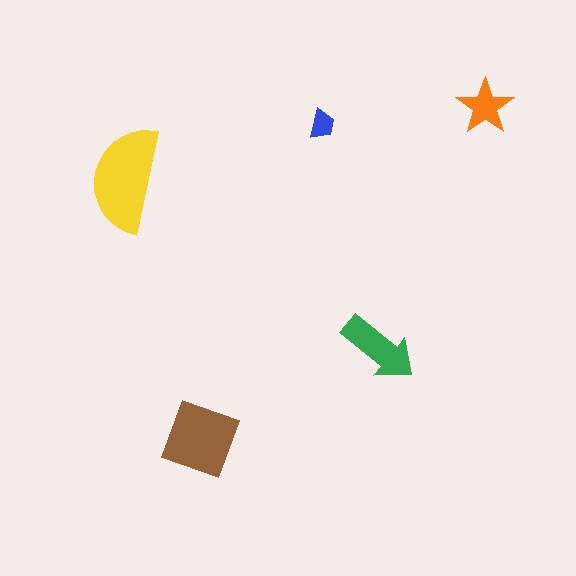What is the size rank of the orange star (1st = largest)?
4th.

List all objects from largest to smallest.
The yellow semicircle, the brown diamond, the green arrow, the orange star, the blue trapezoid.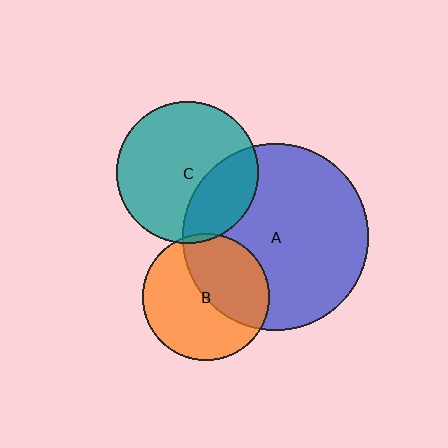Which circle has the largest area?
Circle A (blue).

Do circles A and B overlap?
Yes.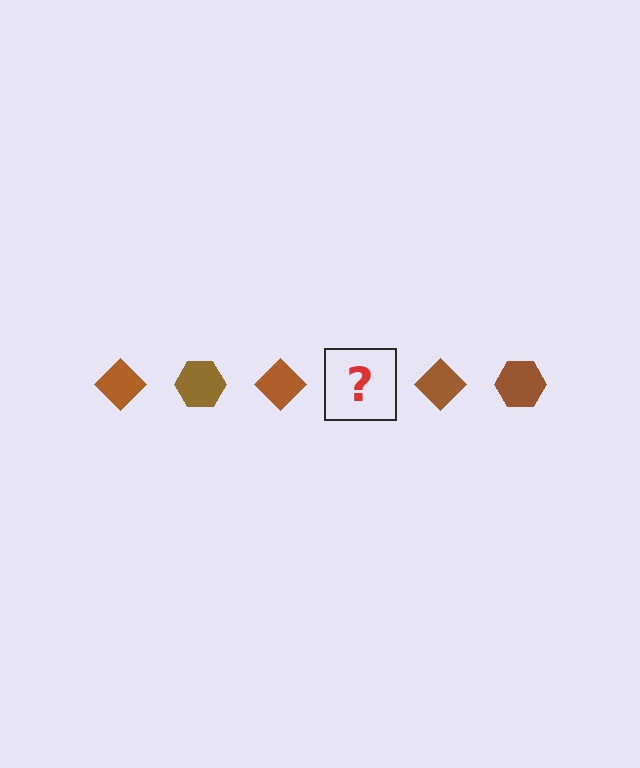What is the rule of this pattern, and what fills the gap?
The rule is that the pattern cycles through diamond, hexagon shapes in brown. The gap should be filled with a brown hexagon.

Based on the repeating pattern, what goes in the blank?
The blank should be a brown hexagon.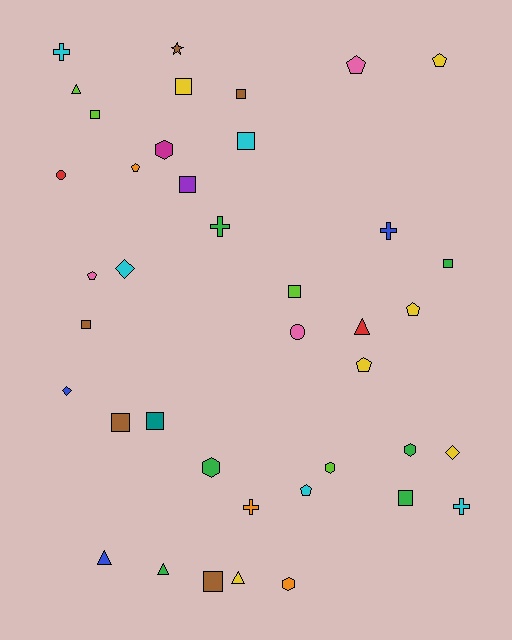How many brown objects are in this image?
There are 5 brown objects.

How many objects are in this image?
There are 40 objects.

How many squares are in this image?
There are 12 squares.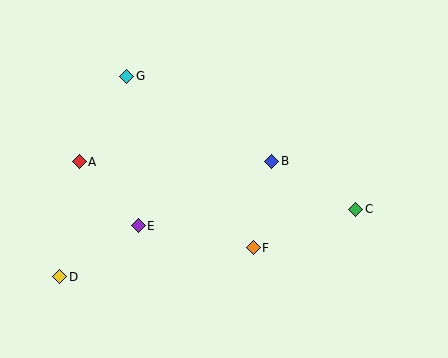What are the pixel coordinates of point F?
Point F is at (253, 248).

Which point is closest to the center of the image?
Point B at (272, 161) is closest to the center.